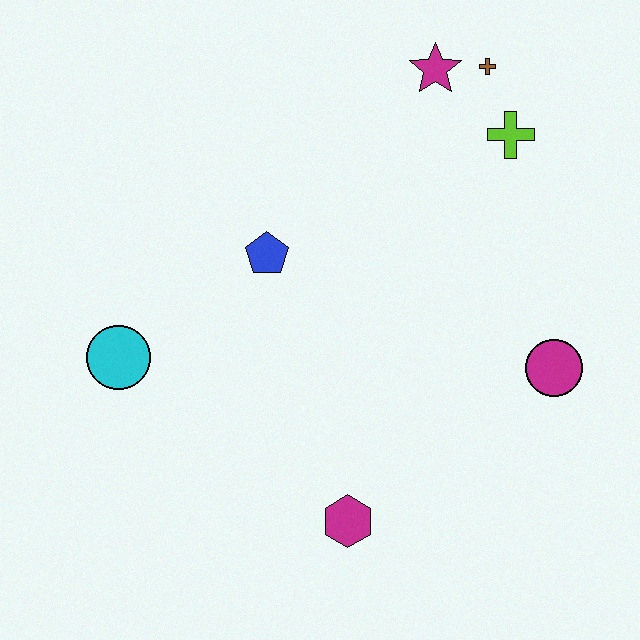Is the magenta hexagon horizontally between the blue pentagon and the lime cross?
Yes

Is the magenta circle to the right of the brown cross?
Yes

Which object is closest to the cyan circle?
The blue pentagon is closest to the cyan circle.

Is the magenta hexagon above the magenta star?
No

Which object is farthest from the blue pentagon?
The magenta circle is farthest from the blue pentagon.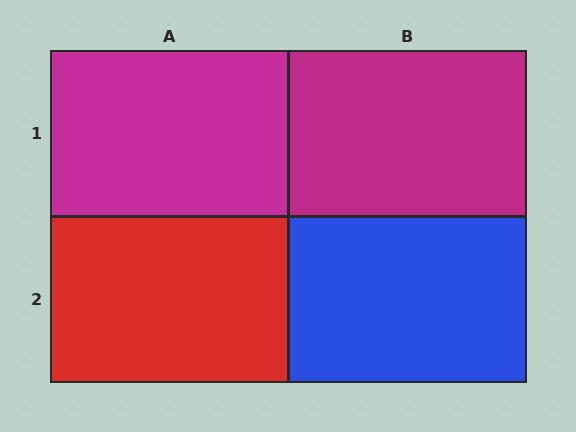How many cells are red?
1 cell is red.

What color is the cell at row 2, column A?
Red.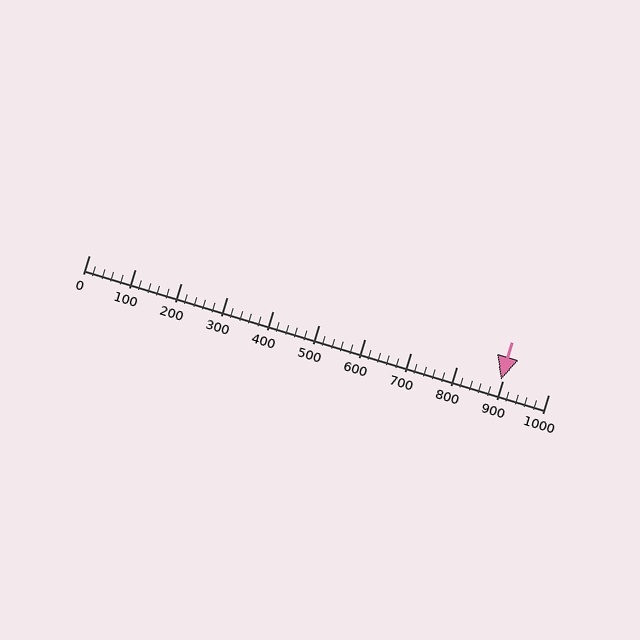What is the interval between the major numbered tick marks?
The major tick marks are spaced 100 units apart.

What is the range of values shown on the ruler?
The ruler shows values from 0 to 1000.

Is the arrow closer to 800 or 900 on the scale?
The arrow is closer to 900.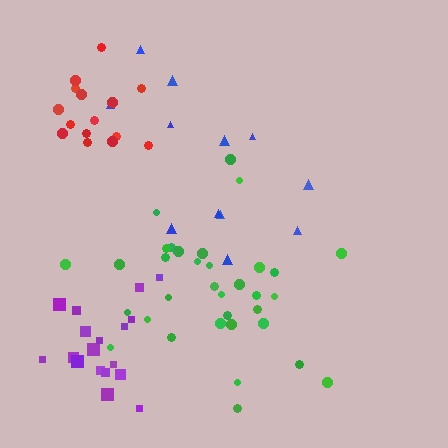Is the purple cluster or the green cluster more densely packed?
Green.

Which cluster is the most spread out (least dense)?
Blue.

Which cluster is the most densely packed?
Red.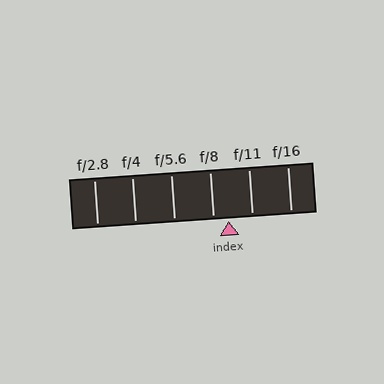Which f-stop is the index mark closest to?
The index mark is closest to f/8.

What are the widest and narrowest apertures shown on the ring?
The widest aperture shown is f/2.8 and the narrowest is f/16.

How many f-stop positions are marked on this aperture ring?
There are 6 f-stop positions marked.